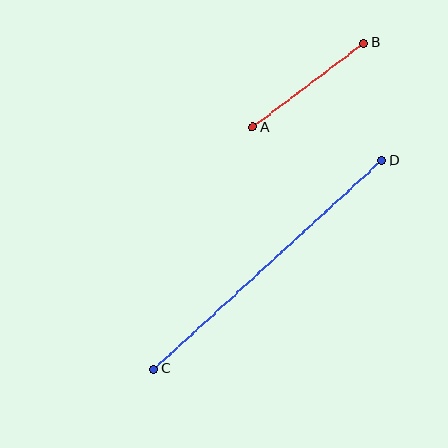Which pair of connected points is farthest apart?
Points C and D are farthest apart.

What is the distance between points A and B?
The distance is approximately 139 pixels.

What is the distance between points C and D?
The distance is approximately 309 pixels.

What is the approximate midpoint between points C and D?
The midpoint is at approximately (268, 265) pixels.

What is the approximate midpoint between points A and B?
The midpoint is at approximately (308, 85) pixels.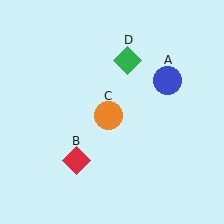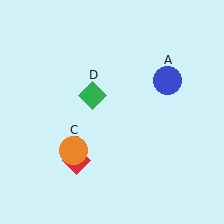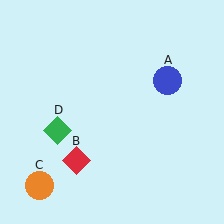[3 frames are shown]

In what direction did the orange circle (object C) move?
The orange circle (object C) moved down and to the left.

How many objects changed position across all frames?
2 objects changed position: orange circle (object C), green diamond (object D).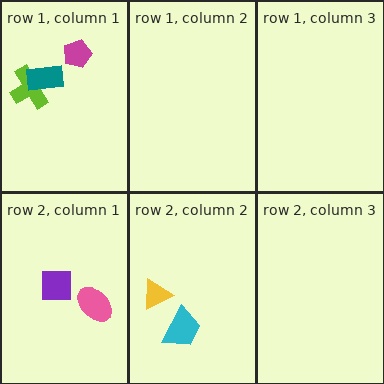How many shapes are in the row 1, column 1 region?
3.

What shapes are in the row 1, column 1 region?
The lime cross, the magenta pentagon, the teal rectangle.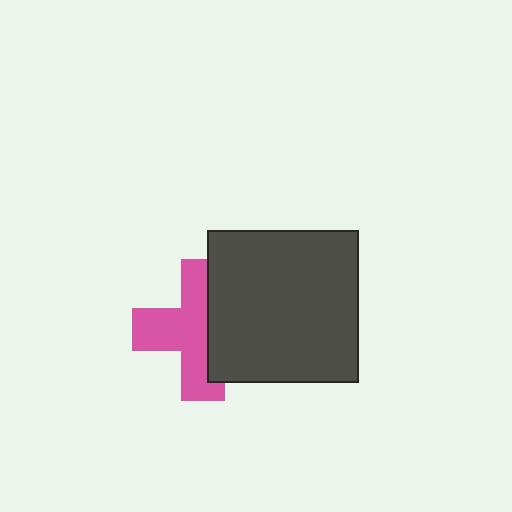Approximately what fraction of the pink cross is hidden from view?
Roughly 41% of the pink cross is hidden behind the dark gray square.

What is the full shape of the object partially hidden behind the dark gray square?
The partially hidden object is a pink cross.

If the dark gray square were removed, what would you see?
You would see the complete pink cross.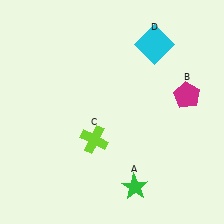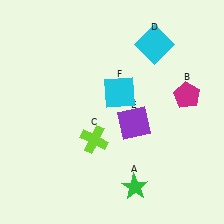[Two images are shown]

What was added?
A purple square (E), a cyan square (F) were added in Image 2.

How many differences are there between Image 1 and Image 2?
There are 2 differences between the two images.